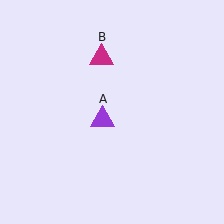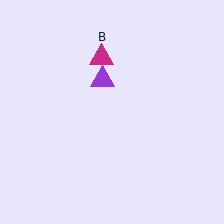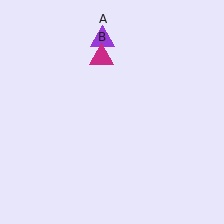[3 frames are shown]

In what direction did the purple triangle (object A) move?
The purple triangle (object A) moved up.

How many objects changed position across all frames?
1 object changed position: purple triangle (object A).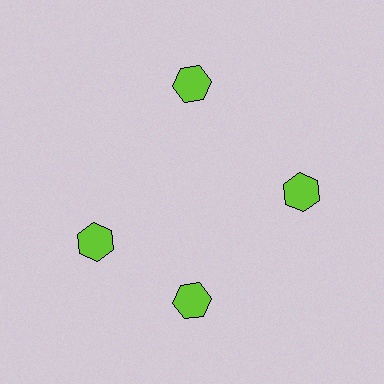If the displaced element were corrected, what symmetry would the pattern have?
It would have 4-fold rotational symmetry — the pattern would map onto itself every 90 degrees.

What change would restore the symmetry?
The symmetry would be restored by rotating it back into even spacing with its neighbors so that all 4 hexagons sit at equal angles and equal distance from the center.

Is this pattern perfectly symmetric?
No. The 4 lime hexagons are arranged in a ring, but one element near the 9 o'clock position is rotated out of alignment along the ring, breaking the 4-fold rotational symmetry.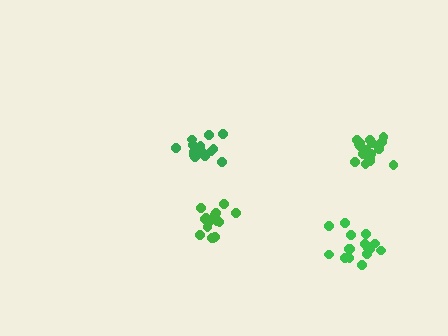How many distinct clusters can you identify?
There are 4 distinct clusters.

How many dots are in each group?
Group 1: 16 dots, Group 2: 17 dots, Group 3: 17 dots, Group 4: 15 dots (65 total).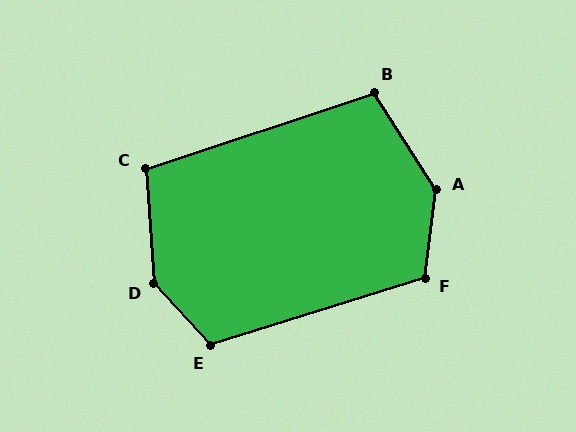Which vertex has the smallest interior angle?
C, at approximately 104 degrees.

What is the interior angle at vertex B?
Approximately 104 degrees (obtuse).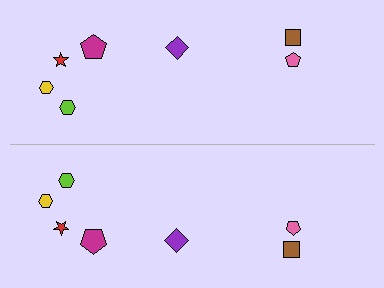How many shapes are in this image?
There are 14 shapes in this image.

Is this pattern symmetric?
Yes, this pattern has bilateral (reflection) symmetry.